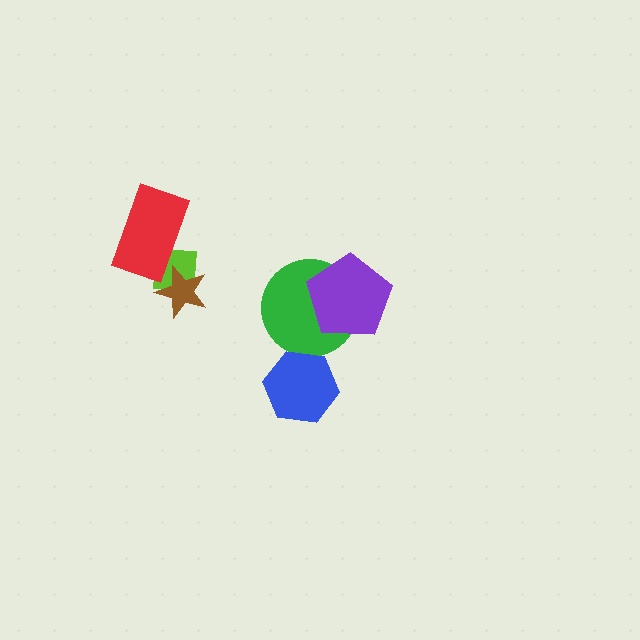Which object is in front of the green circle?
The purple pentagon is in front of the green circle.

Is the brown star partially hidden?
No, no other shape covers it.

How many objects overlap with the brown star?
1 object overlaps with the brown star.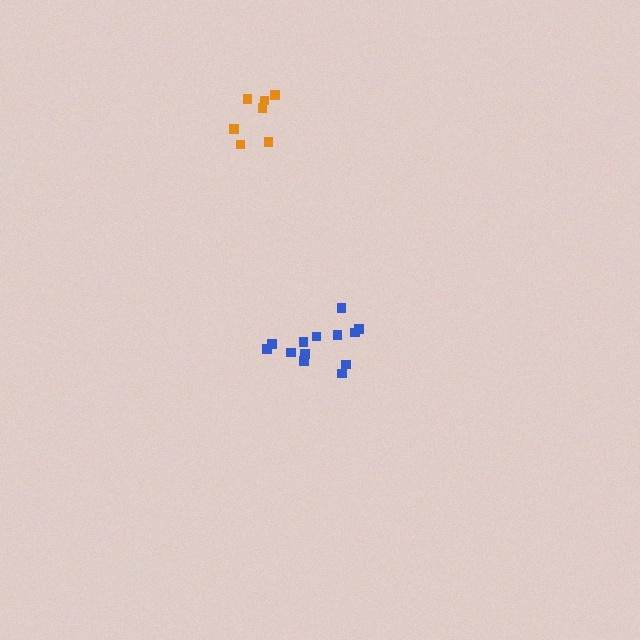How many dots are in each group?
Group 1: 13 dots, Group 2: 7 dots (20 total).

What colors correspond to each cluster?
The clusters are colored: blue, orange.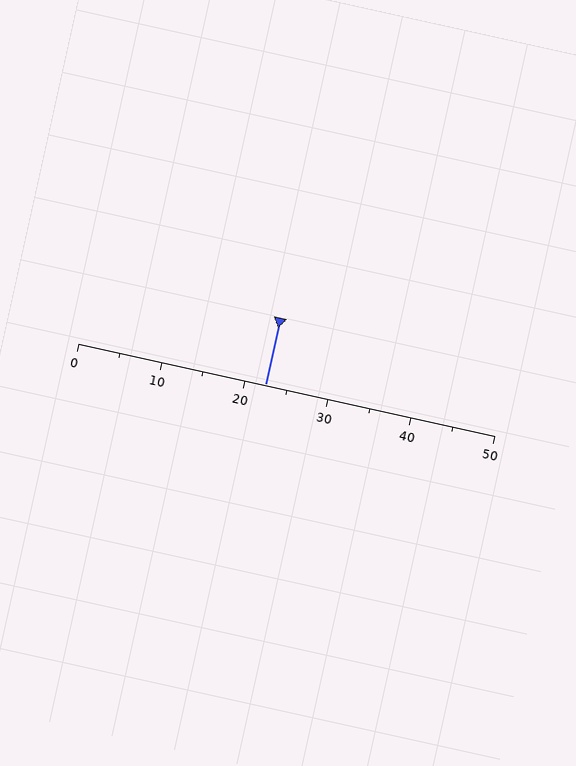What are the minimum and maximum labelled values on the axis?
The axis runs from 0 to 50.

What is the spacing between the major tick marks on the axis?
The major ticks are spaced 10 apart.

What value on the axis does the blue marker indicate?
The marker indicates approximately 22.5.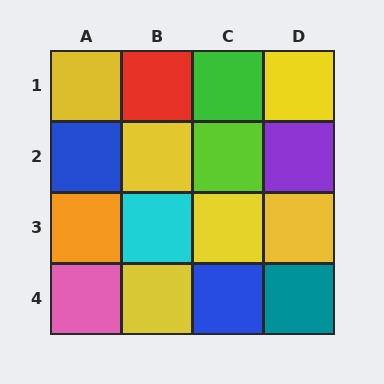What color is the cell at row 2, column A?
Blue.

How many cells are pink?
1 cell is pink.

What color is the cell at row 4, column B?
Yellow.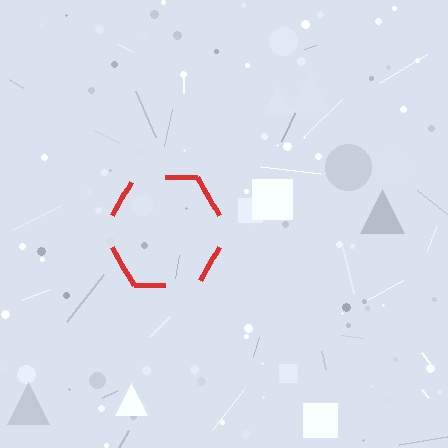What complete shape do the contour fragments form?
The contour fragments form a hexagon.